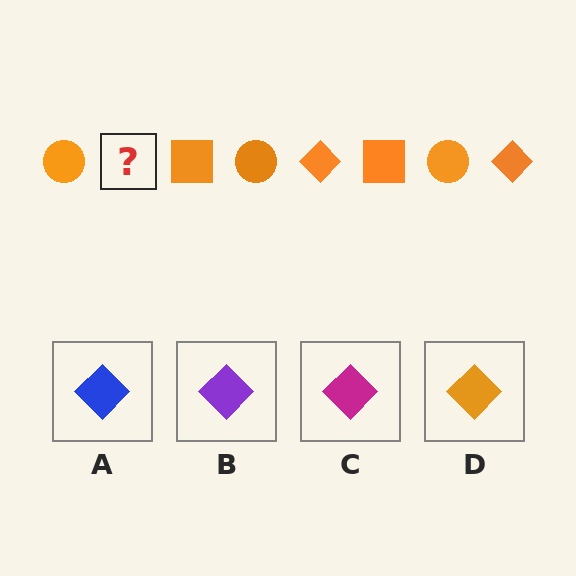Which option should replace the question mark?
Option D.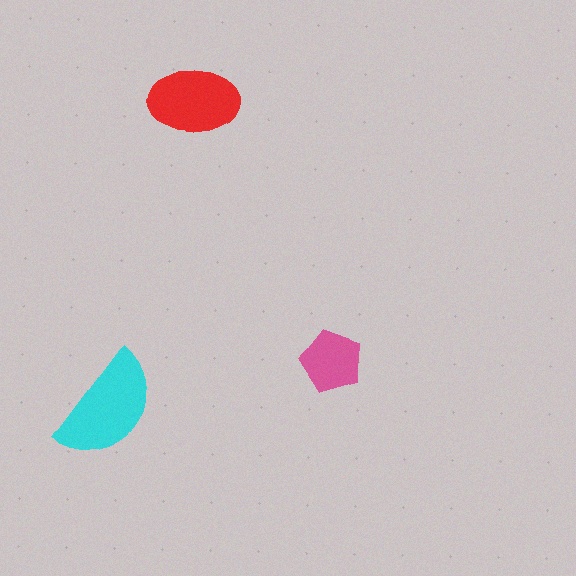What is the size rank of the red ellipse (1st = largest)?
2nd.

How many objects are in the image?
There are 3 objects in the image.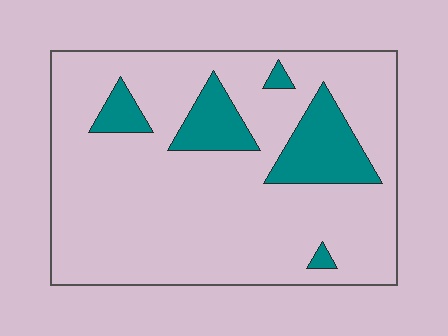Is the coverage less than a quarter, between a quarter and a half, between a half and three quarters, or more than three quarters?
Less than a quarter.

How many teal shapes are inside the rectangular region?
5.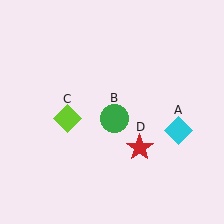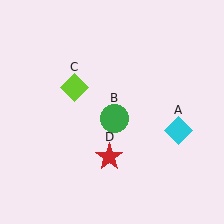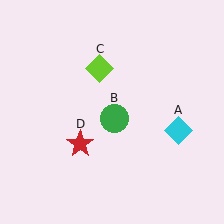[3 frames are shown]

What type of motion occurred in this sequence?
The lime diamond (object C), red star (object D) rotated clockwise around the center of the scene.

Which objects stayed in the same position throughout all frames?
Cyan diamond (object A) and green circle (object B) remained stationary.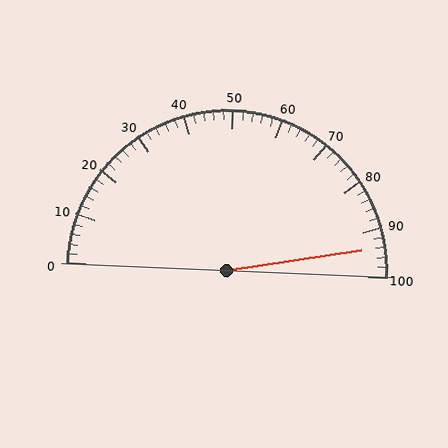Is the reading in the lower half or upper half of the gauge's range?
The reading is in the upper half of the range (0 to 100).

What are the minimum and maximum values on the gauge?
The gauge ranges from 0 to 100.